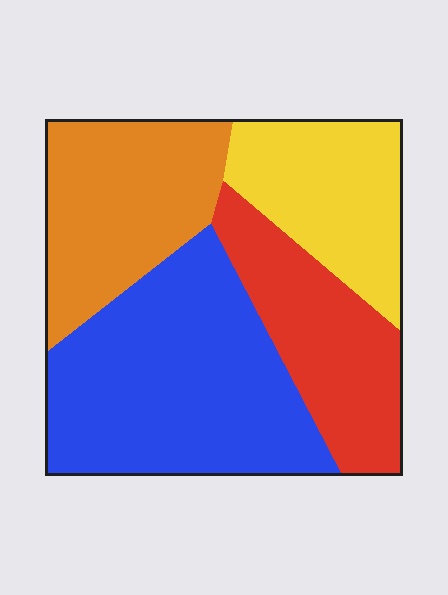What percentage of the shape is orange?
Orange covers around 25% of the shape.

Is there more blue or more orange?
Blue.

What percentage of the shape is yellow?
Yellow takes up between a sixth and a third of the shape.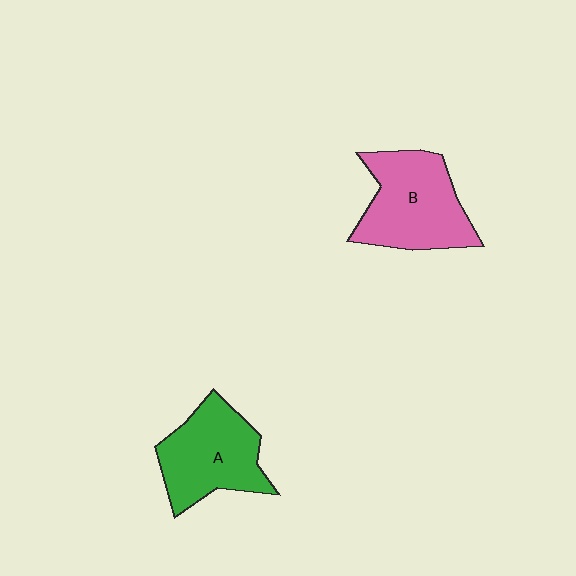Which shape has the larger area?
Shape B (pink).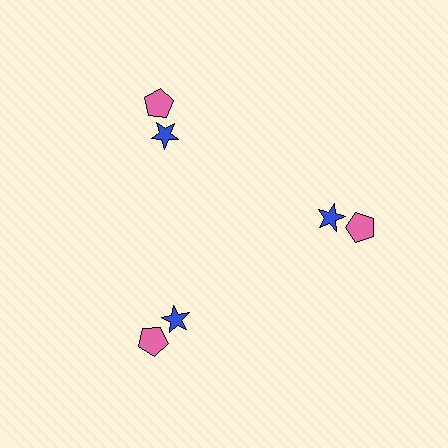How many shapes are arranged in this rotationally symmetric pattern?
There are 6 shapes, arranged in 3 groups of 2.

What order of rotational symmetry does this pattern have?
This pattern has 3-fold rotational symmetry.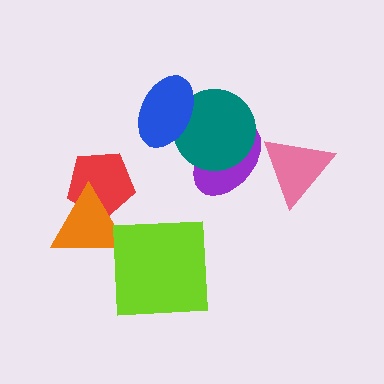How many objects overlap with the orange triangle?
1 object overlaps with the orange triangle.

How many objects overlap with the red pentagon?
1 object overlaps with the red pentagon.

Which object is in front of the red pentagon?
The orange triangle is in front of the red pentagon.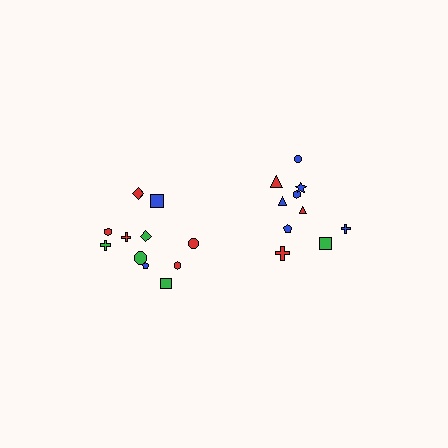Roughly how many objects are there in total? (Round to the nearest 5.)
Roughly 20 objects in total.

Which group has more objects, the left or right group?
The left group.